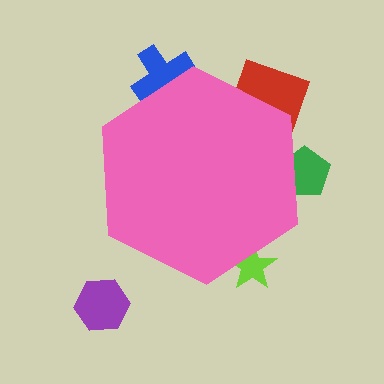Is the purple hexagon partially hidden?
No, the purple hexagon is fully visible.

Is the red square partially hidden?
Yes, the red square is partially hidden behind the pink hexagon.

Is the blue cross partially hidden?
Yes, the blue cross is partially hidden behind the pink hexagon.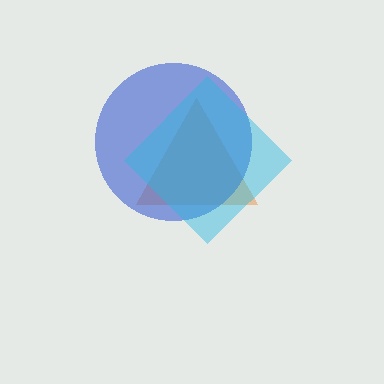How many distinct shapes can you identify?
There are 3 distinct shapes: an orange triangle, a blue circle, a cyan diamond.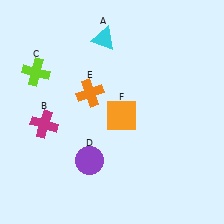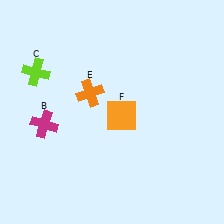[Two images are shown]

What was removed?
The cyan triangle (A), the purple circle (D) were removed in Image 2.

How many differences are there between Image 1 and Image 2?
There are 2 differences between the two images.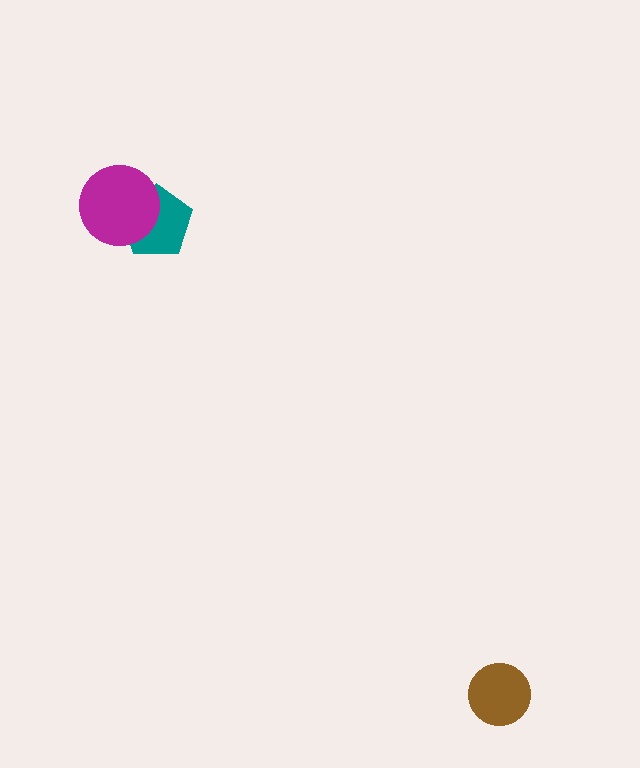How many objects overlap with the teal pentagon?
1 object overlaps with the teal pentagon.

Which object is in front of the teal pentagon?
The magenta circle is in front of the teal pentagon.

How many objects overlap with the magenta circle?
1 object overlaps with the magenta circle.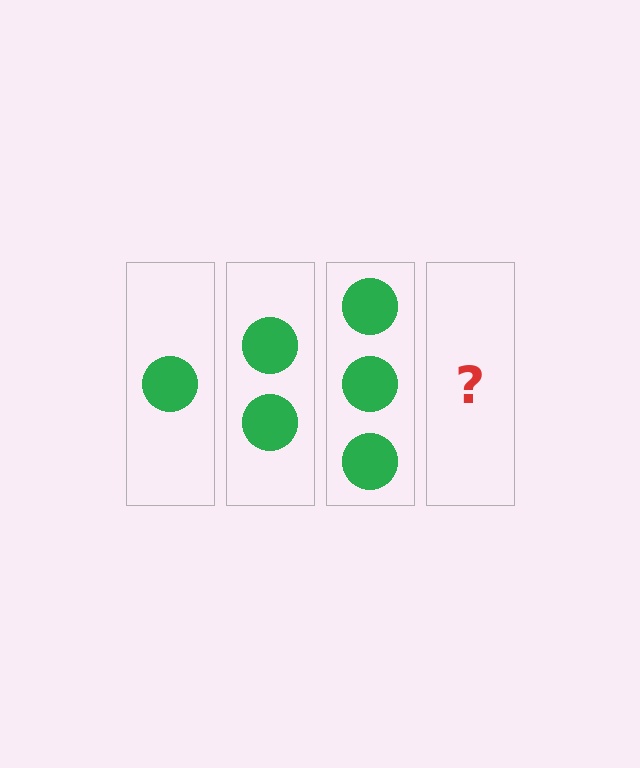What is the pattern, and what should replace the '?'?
The pattern is that each step adds one more circle. The '?' should be 4 circles.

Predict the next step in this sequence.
The next step is 4 circles.